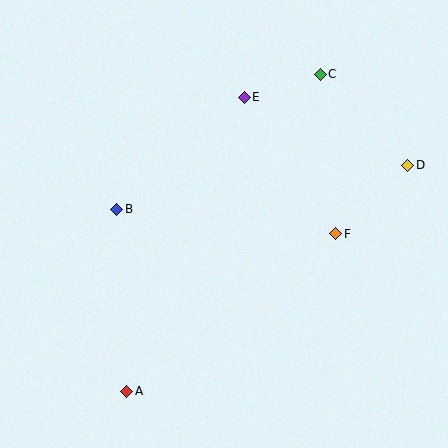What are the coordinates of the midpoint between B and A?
The midpoint between B and A is at (122, 300).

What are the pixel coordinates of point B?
Point B is at (117, 209).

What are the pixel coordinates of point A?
Point A is at (127, 391).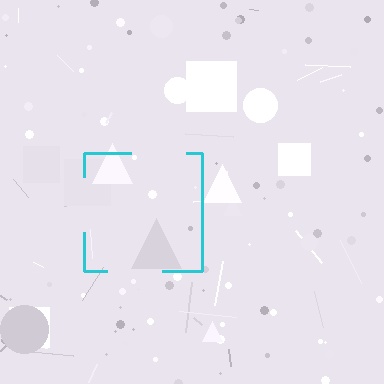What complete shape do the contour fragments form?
The contour fragments form a square.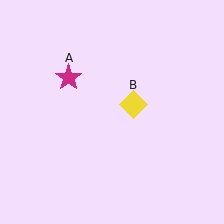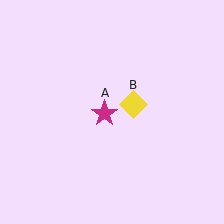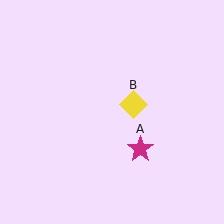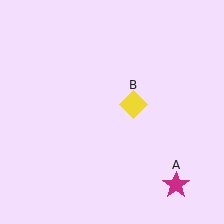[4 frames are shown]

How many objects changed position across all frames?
1 object changed position: magenta star (object A).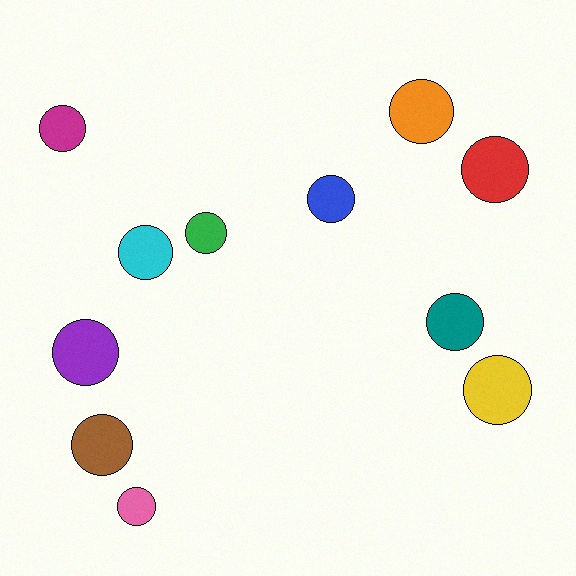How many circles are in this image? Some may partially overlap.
There are 11 circles.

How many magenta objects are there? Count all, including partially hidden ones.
There is 1 magenta object.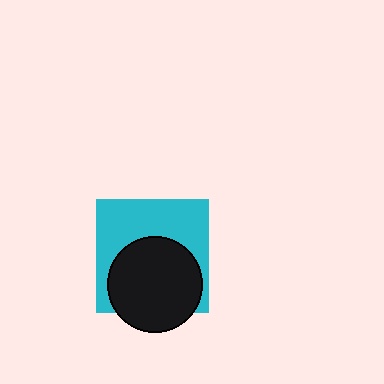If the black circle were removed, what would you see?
You would see the complete cyan square.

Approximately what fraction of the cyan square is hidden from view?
Roughly 48% of the cyan square is hidden behind the black circle.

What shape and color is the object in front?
The object in front is a black circle.